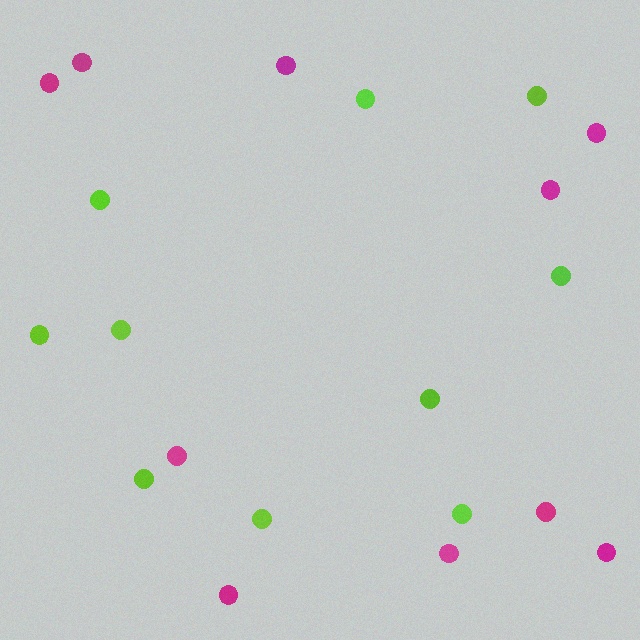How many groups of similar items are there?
There are 2 groups: one group of lime circles (10) and one group of magenta circles (10).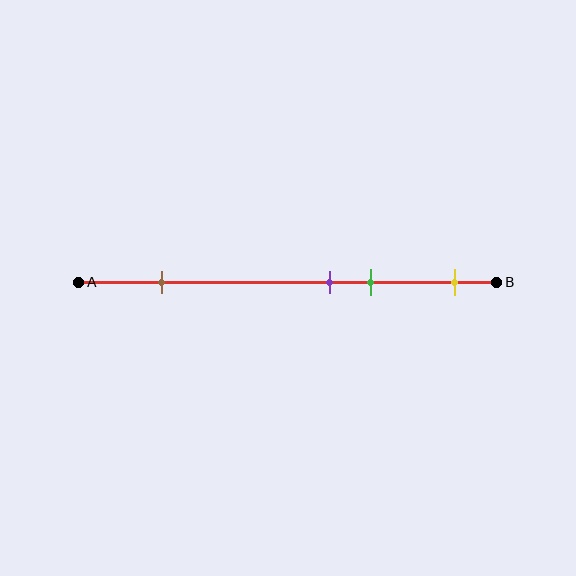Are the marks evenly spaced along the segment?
No, the marks are not evenly spaced.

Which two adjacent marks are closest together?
The purple and green marks are the closest adjacent pair.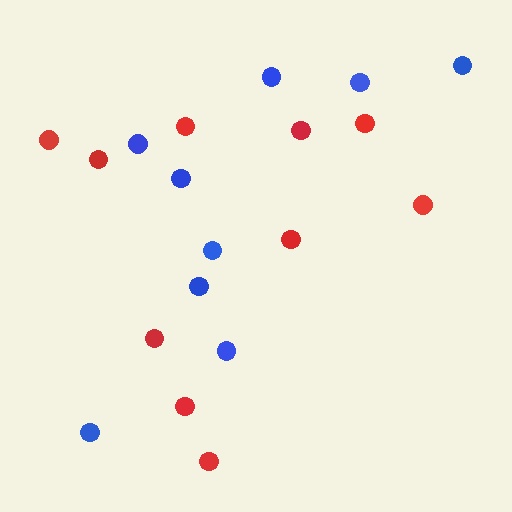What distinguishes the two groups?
There are 2 groups: one group of red circles (10) and one group of blue circles (9).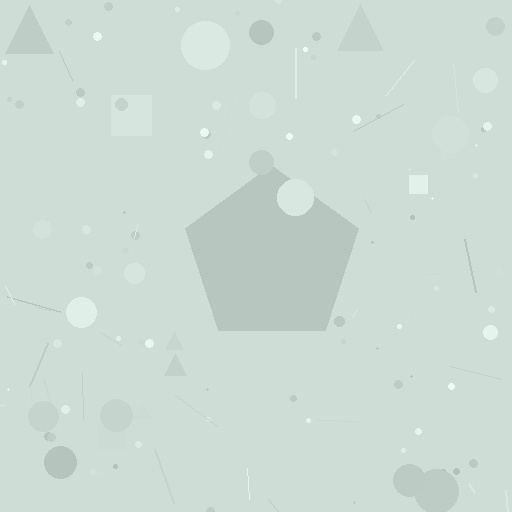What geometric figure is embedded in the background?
A pentagon is embedded in the background.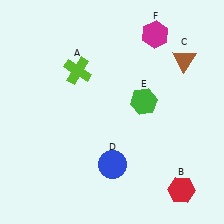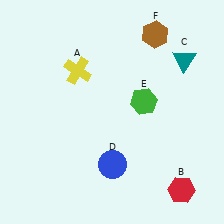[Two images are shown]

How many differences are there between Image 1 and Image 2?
There are 3 differences between the two images.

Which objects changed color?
A changed from lime to yellow. C changed from brown to teal. F changed from magenta to brown.